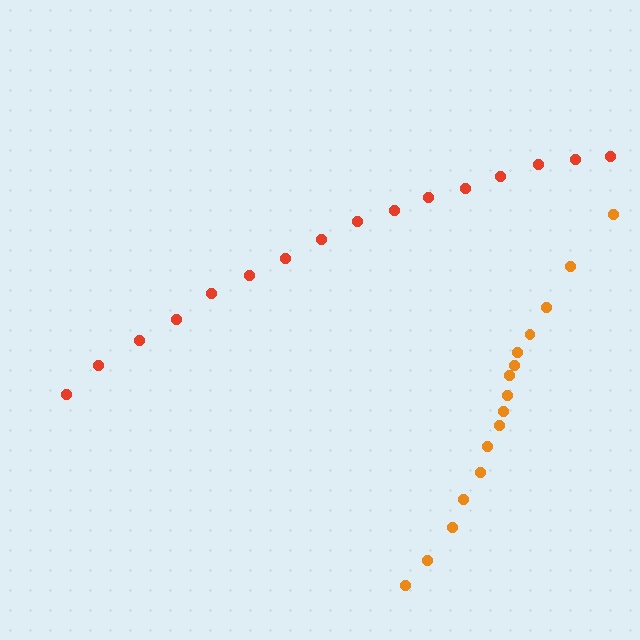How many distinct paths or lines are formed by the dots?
There are 2 distinct paths.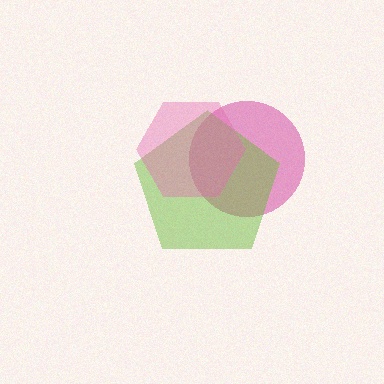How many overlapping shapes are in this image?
There are 3 overlapping shapes in the image.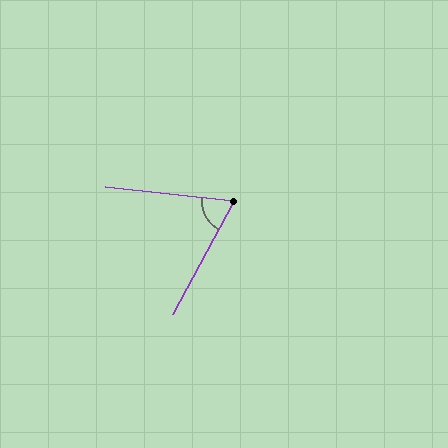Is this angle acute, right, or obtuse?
It is acute.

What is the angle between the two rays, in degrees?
Approximately 68 degrees.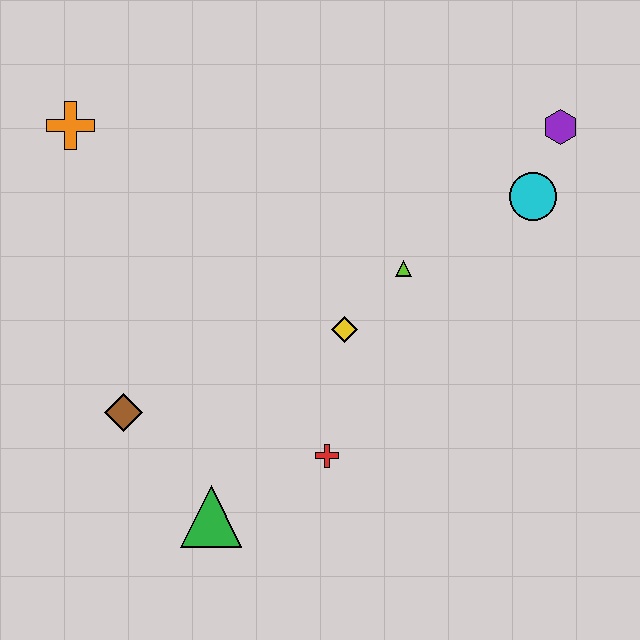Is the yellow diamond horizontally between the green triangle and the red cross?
No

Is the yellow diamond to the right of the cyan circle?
No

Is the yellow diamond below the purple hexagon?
Yes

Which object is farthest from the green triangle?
The purple hexagon is farthest from the green triangle.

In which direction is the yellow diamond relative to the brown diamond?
The yellow diamond is to the right of the brown diamond.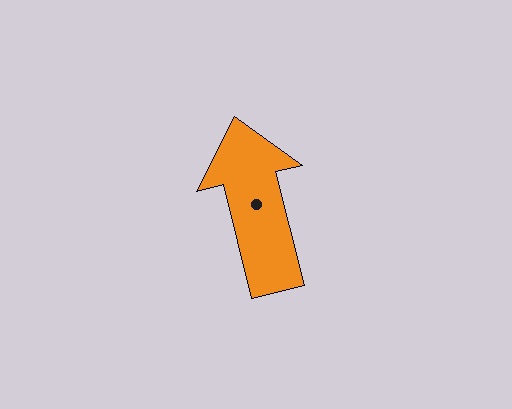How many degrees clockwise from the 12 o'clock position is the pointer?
Approximately 346 degrees.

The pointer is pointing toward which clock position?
Roughly 12 o'clock.